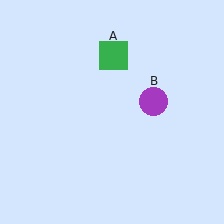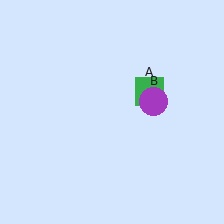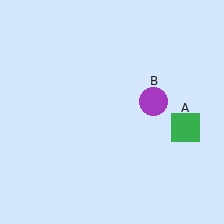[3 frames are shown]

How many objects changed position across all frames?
1 object changed position: green square (object A).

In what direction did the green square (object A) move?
The green square (object A) moved down and to the right.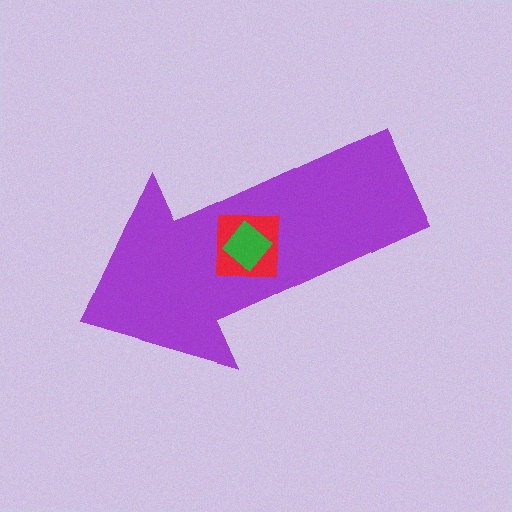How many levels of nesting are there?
3.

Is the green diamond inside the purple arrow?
Yes.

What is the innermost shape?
The green diamond.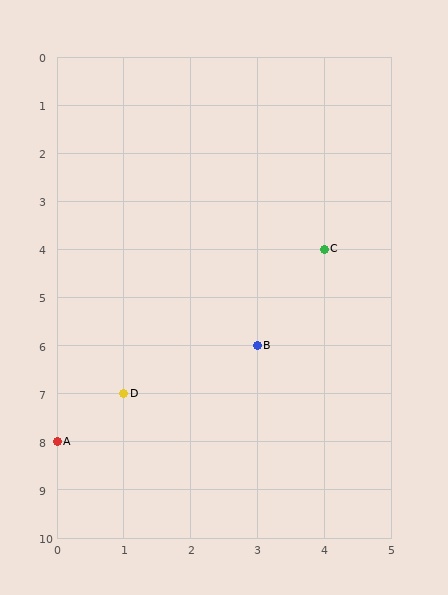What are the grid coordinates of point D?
Point D is at grid coordinates (1, 7).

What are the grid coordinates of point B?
Point B is at grid coordinates (3, 6).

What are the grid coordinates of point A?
Point A is at grid coordinates (0, 8).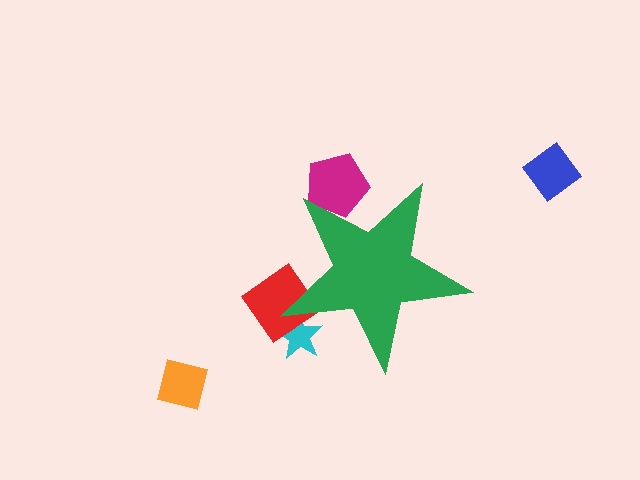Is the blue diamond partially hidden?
No, the blue diamond is fully visible.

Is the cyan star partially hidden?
Yes, the cyan star is partially hidden behind the green star.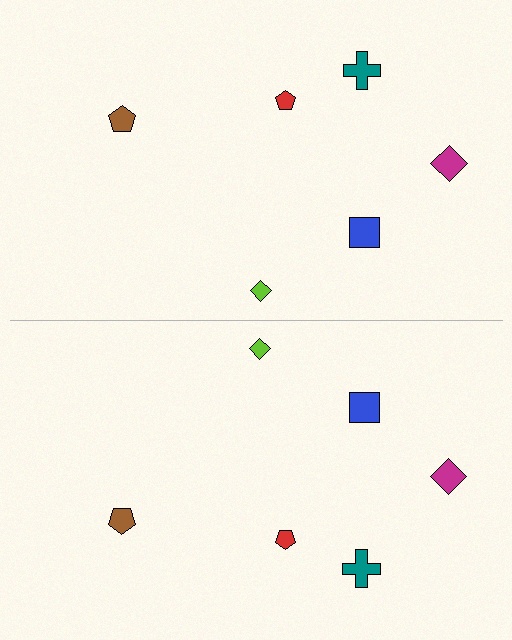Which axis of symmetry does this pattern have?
The pattern has a horizontal axis of symmetry running through the center of the image.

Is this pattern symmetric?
Yes, this pattern has bilateral (reflection) symmetry.